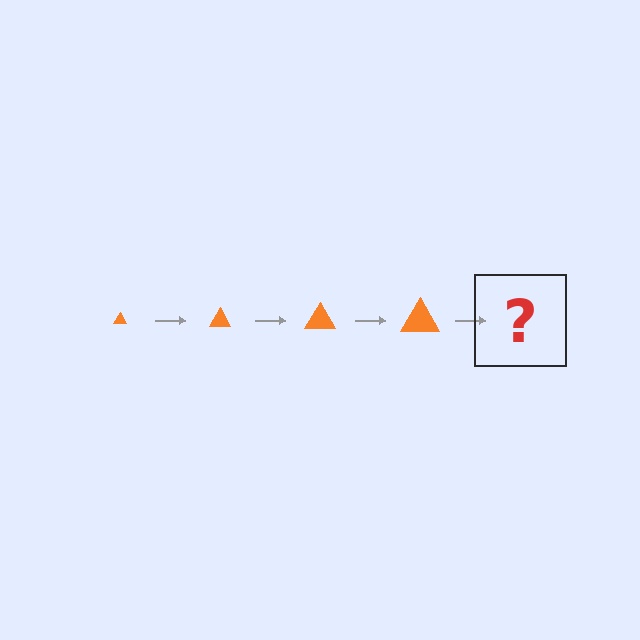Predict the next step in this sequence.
The next step is an orange triangle, larger than the previous one.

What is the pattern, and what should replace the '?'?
The pattern is that the triangle gets progressively larger each step. The '?' should be an orange triangle, larger than the previous one.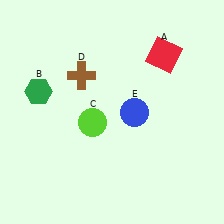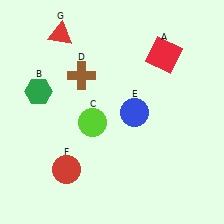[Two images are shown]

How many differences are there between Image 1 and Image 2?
There are 2 differences between the two images.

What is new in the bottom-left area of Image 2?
A red circle (F) was added in the bottom-left area of Image 2.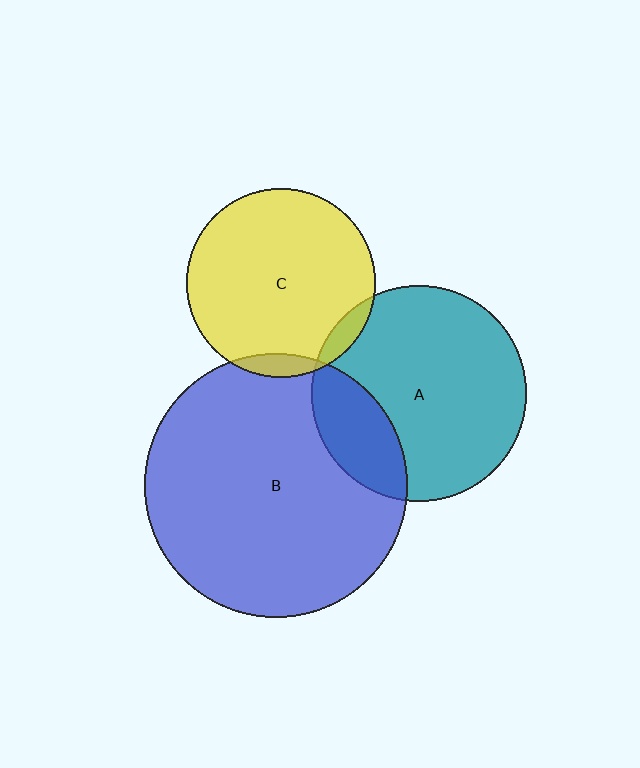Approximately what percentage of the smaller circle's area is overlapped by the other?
Approximately 5%.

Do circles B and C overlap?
Yes.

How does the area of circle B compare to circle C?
Approximately 2.0 times.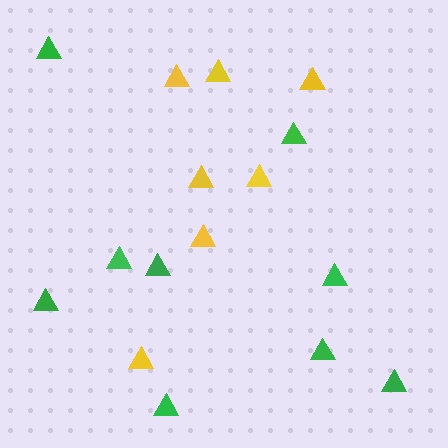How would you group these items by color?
There are 2 groups: one group of yellow triangles (7) and one group of green triangles (9).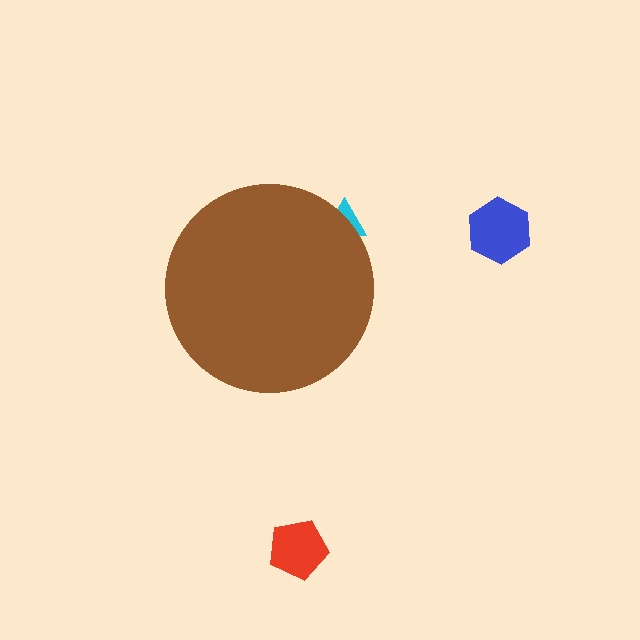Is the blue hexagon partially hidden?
No, the blue hexagon is fully visible.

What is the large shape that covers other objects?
A brown circle.